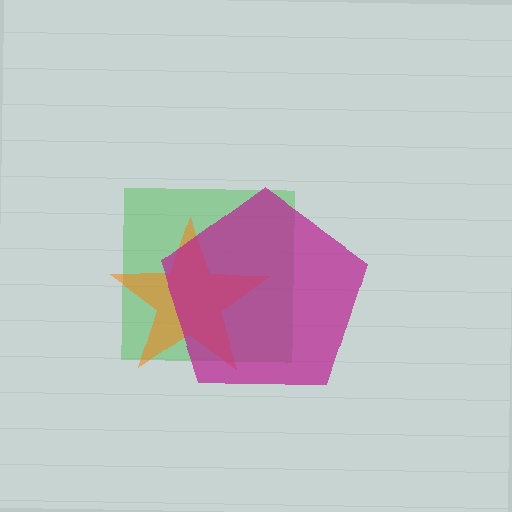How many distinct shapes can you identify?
There are 3 distinct shapes: a green square, an orange star, a magenta pentagon.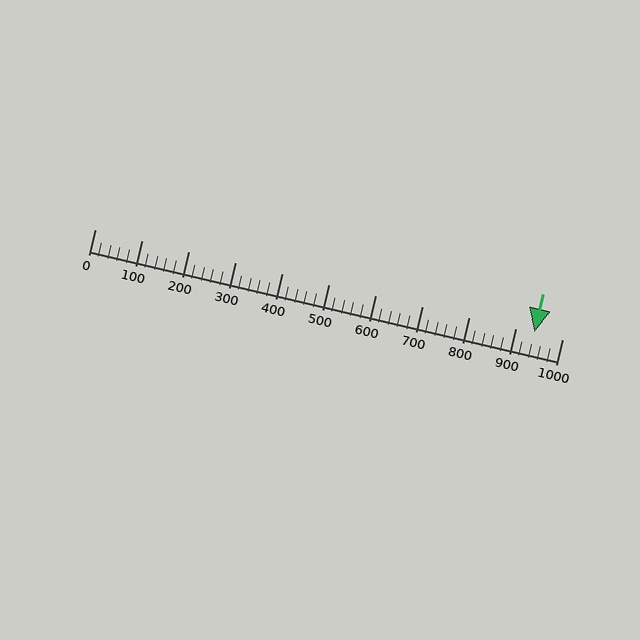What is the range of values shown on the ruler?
The ruler shows values from 0 to 1000.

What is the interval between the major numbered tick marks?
The major tick marks are spaced 100 units apart.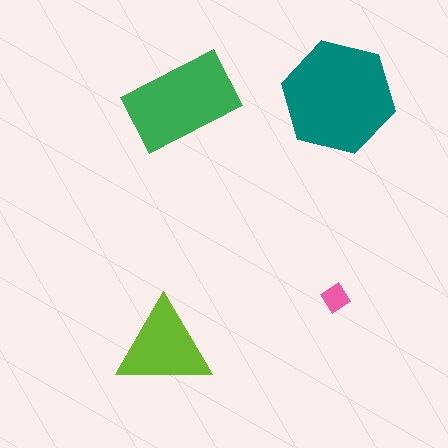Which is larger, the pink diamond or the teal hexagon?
The teal hexagon.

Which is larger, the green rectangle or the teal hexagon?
The teal hexagon.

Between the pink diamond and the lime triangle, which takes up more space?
The lime triangle.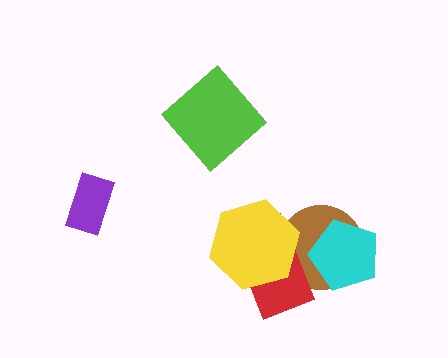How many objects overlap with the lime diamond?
0 objects overlap with the lime diamond.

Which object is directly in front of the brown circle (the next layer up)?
The red rectangle is directly in front of the brown circle.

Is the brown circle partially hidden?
Yes, it is partially covered by another shape.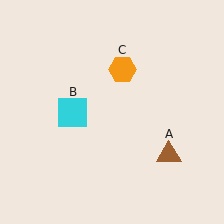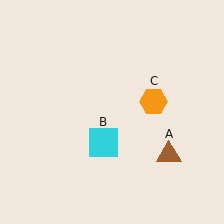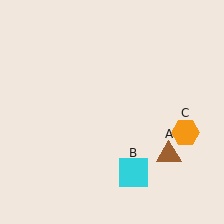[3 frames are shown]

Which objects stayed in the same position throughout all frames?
Brown triangle (object A) remained stationary.